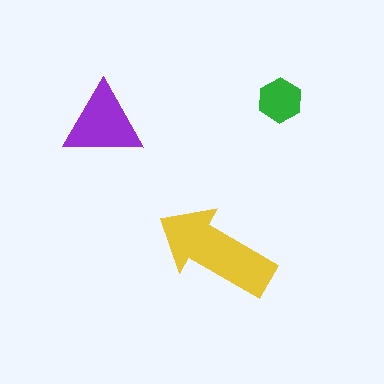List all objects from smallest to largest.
The green hexagon, the purple triangle, the yellow arrow.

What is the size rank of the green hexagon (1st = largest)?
3rd.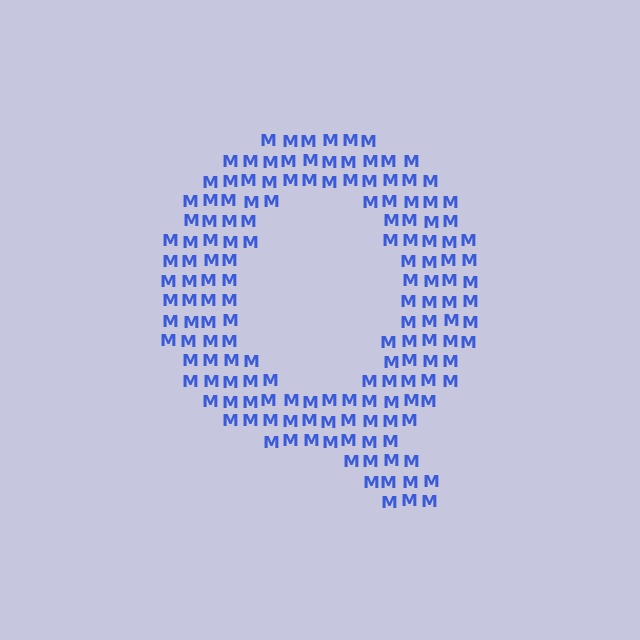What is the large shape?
The large shape is the letter Q.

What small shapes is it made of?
It is made of small letter M's.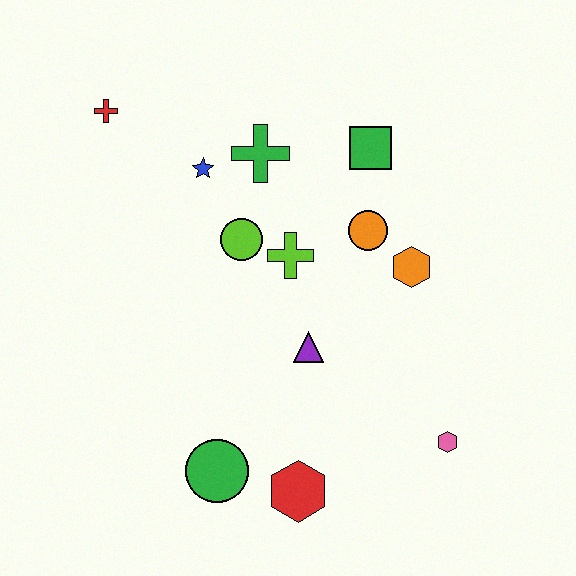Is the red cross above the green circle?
Yes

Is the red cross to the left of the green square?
Yes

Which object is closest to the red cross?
The blue star is closest to the red cross.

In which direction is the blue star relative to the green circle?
The blue star is above the green circle.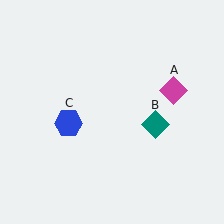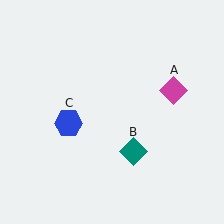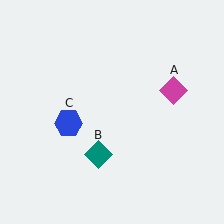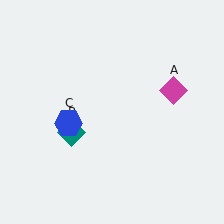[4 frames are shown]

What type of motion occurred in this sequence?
The teal diamond (object B) rotated clockwise around the center of the scene.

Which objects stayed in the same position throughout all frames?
Magenta diamond (object A) and blue hexagon (object C) remained stationary.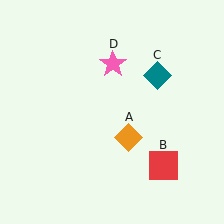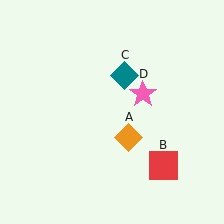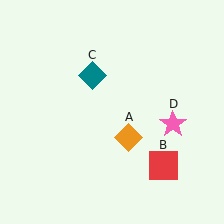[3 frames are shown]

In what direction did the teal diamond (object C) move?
The teal diamond (object C) moved left.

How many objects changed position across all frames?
2 objects changed position: teal diamond (object C), pink star (object D).